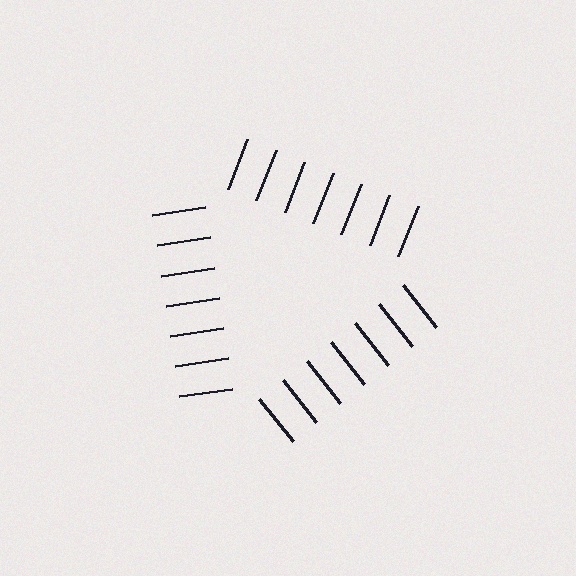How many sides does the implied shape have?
3 sides — the line-ends trace a triangle.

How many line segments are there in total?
21 — 7 along each of the 3 edges.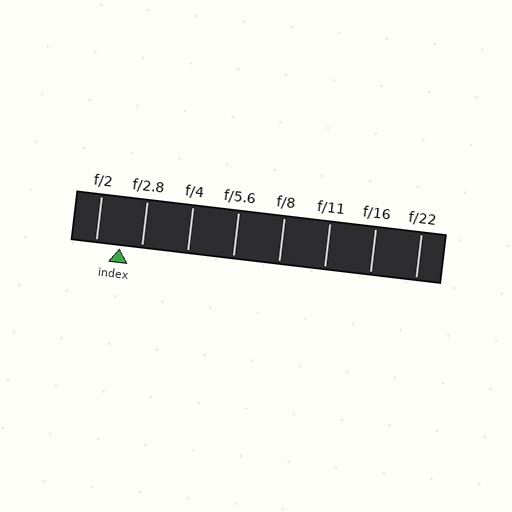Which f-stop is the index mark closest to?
The index mark is closest to f/2.8.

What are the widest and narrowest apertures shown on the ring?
The widest aperture shown is f/2 and the narrowest is f/22.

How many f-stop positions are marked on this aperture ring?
There are 8 f-stop positions marked.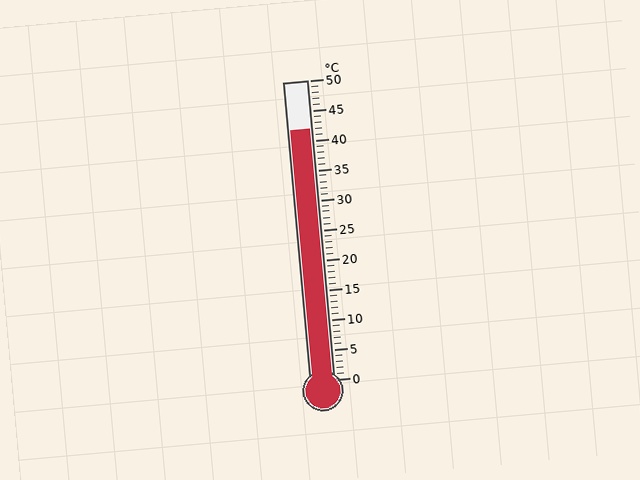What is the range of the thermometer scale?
The thermometer scale ranges from 0°C to 50°C.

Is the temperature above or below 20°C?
The temperature is above 20°C.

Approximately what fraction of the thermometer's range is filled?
The thermometer is filled to approximately 85% of its range.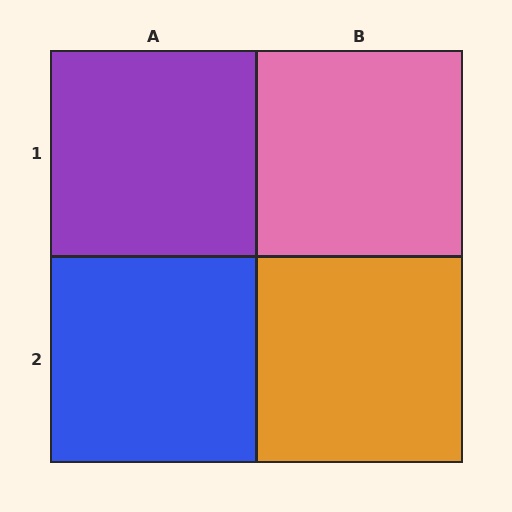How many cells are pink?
1 cell is pink.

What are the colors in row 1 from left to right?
Purple, pink.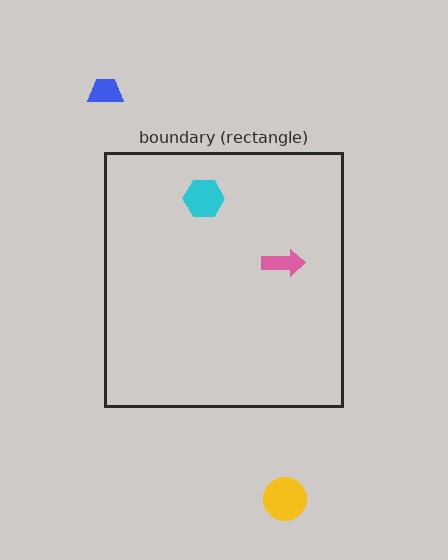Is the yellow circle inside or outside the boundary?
Outside.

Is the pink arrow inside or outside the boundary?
Inside.